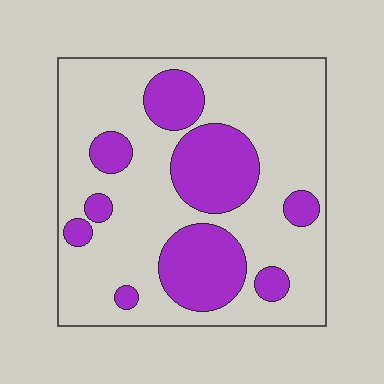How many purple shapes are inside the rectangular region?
9.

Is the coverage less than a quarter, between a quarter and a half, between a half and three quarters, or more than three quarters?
Between a quarter and a half.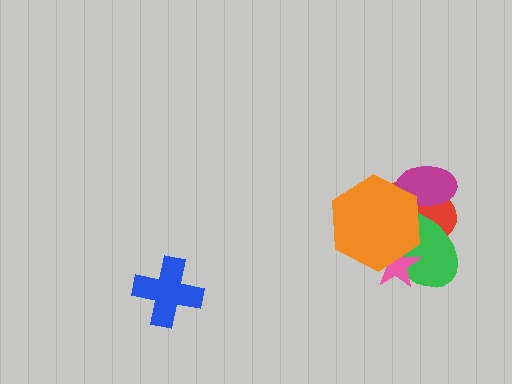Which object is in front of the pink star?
The orange hexagon is in front of the pink star.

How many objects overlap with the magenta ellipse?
3 objects overlap with the magenta ellipse.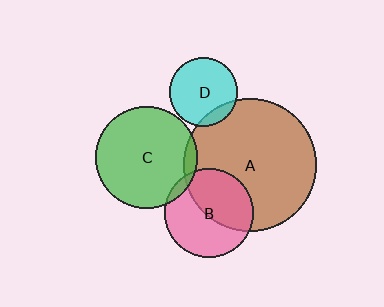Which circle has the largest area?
Circle A (brown).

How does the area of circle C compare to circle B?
Approximately 1.3 times.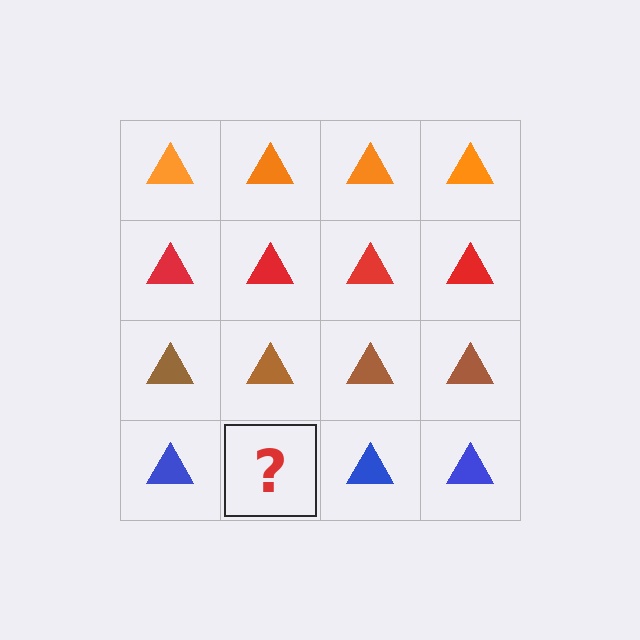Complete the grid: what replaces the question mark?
The question mark should be replaced with a blue triangle.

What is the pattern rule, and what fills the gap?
The rule is that each row has a consistent color. The gap should be filled with a blue triangle.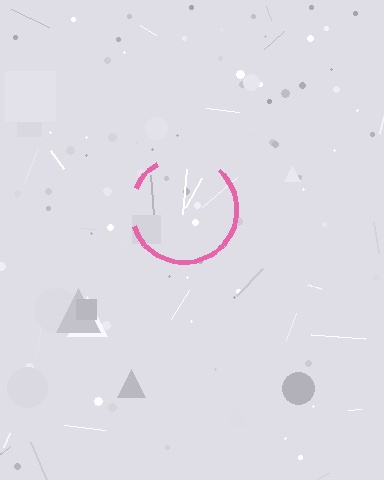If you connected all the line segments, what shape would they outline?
They would outline a circle.